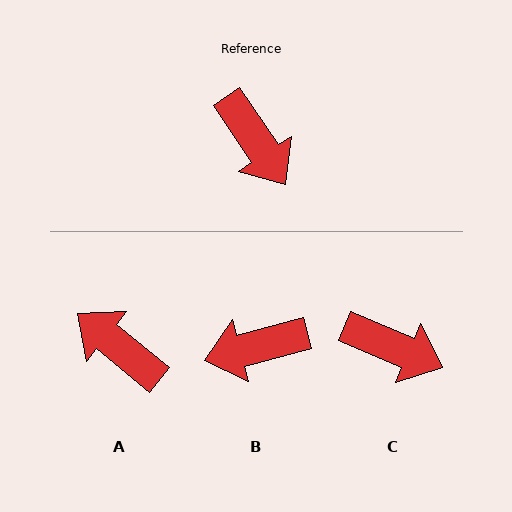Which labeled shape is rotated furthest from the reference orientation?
A, about 163 degrees away.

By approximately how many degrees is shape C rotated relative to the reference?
Approximately 33 degrees counter-clockwise.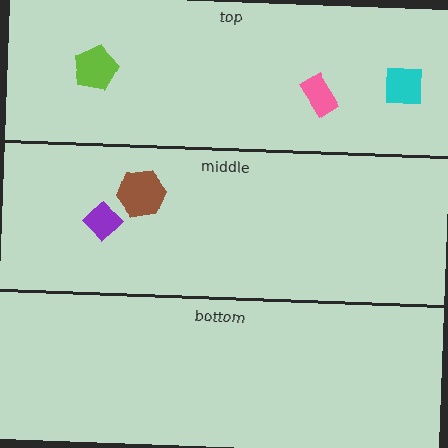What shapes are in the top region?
The lime pentagon, the pink rectangle, the cyan square.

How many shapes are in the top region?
3.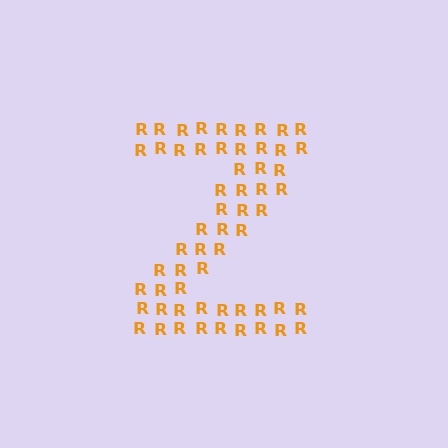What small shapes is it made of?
It is made of small letter R's.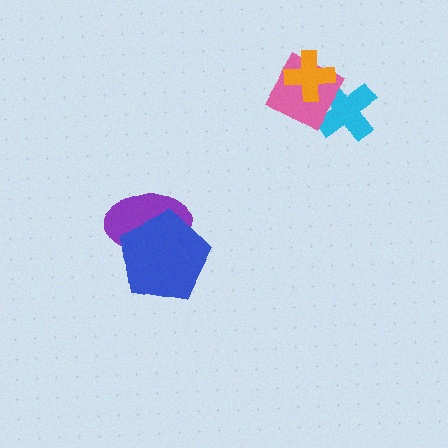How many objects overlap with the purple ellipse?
1 object overlaps with the purple ellipse.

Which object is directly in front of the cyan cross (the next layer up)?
The pink diamond is directly in front of the cyan cross.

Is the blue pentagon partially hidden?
No, no other shape covers it.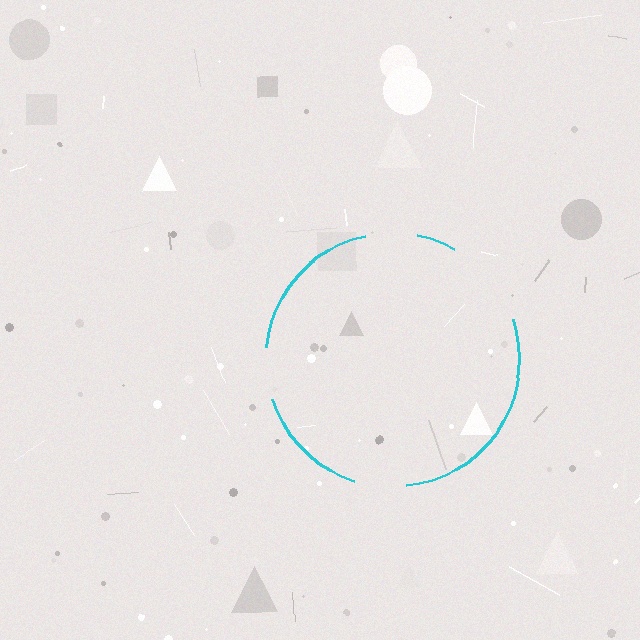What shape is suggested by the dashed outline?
The dashed outline suggests a circle.